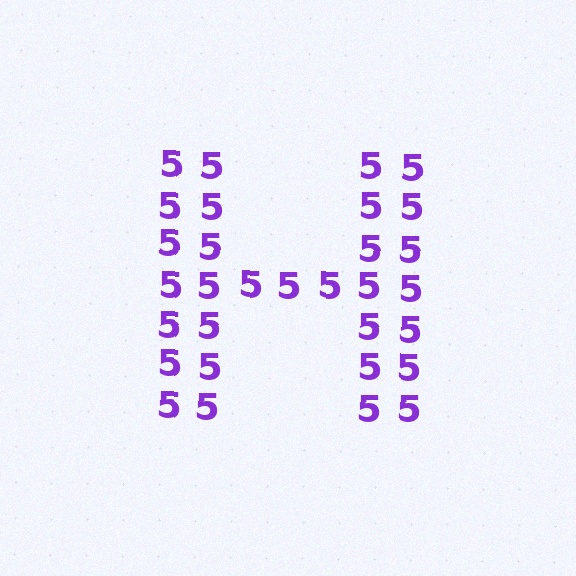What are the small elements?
The small elements are digit 5's.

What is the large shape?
The large shape is the letter H.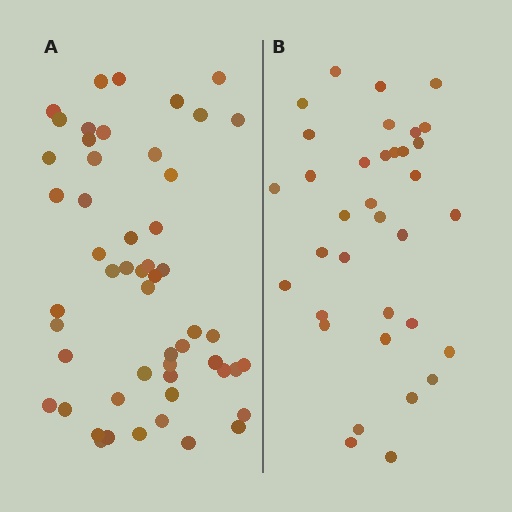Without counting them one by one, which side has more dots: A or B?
Region A (the left region) has more dots.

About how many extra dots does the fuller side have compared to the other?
Region A has approximately 20 more dots than region B.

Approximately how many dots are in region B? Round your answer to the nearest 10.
About 40 dots. (The exact count is 35, which rounds to 40.)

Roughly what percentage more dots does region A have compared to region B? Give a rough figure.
About 50% more.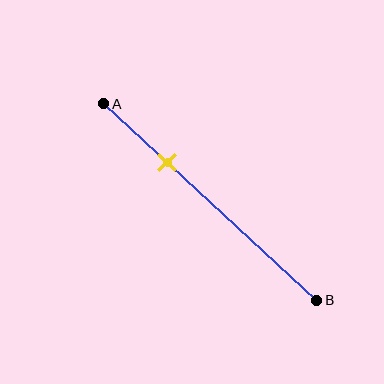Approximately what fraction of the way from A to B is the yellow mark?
The yellow mark is approximately 30% of the way from A to B.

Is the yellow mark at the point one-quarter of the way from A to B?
No, the mark is at about 30% from A, not at the 25% one-quarter point.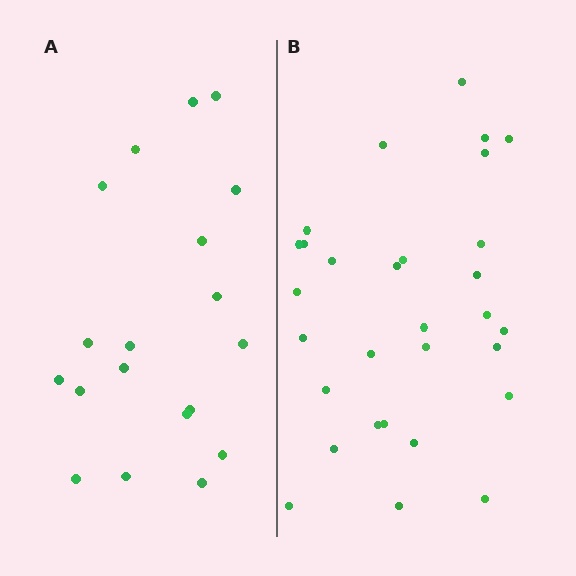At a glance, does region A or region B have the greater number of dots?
Region B (the right region) has more dots.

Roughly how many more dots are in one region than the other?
Region B has roughly 12 or so more dots than region A.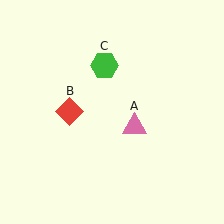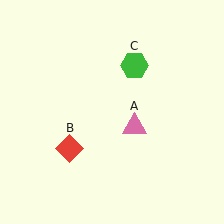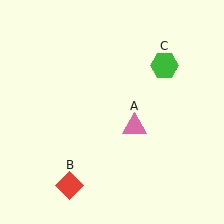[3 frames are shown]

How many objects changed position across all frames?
2 objects changed position: red diamond (object B), green hexagon (object C).